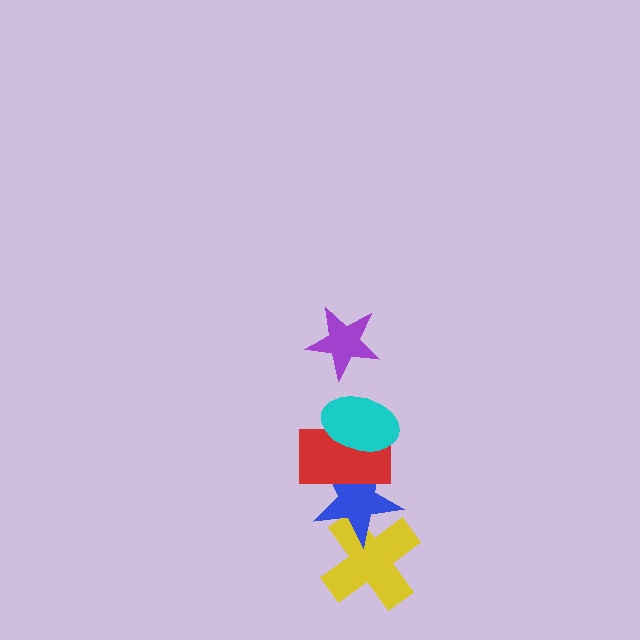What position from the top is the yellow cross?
The yellow cross is 5th from the top.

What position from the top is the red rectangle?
The red rectangle is 3rd from the top.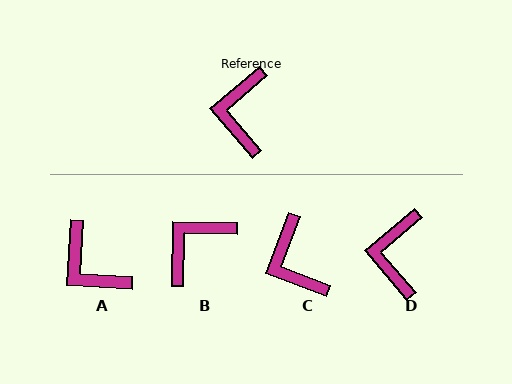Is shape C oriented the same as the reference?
No, it is off by about 28 degrees.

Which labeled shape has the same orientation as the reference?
D.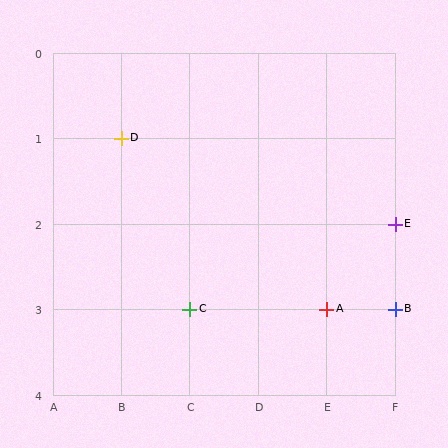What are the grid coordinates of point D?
Point D is at grid coordinates (B, 1).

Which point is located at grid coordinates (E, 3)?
Point A is at (E, 3).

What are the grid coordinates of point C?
Point C is at grid coordinates (C, 3).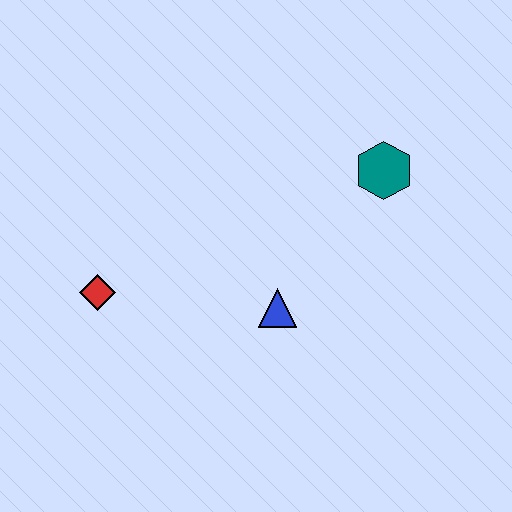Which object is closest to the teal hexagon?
The blue triangle is closest to the teal hexagon.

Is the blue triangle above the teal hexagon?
No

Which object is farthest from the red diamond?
The teal hexagon is farthest from the red diamond.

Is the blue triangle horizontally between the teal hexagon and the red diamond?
Yes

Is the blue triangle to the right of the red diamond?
Yes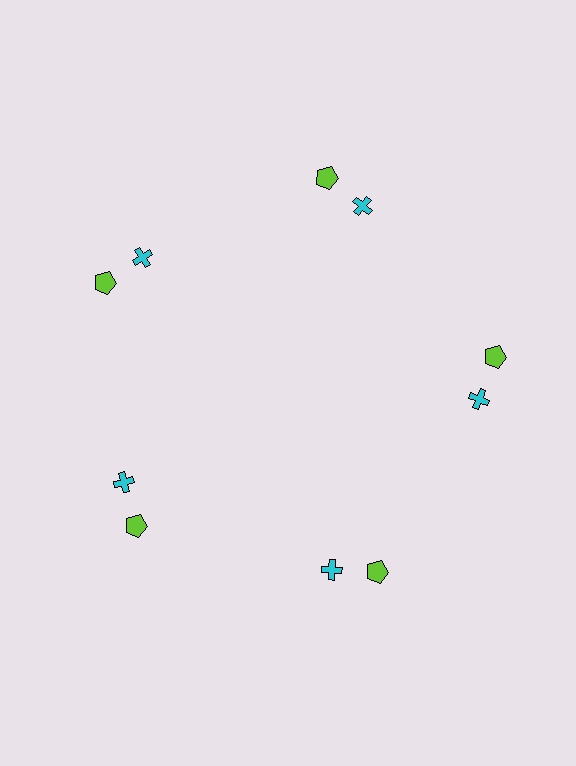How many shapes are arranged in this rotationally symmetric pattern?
There are 10 shapes, arranged in 5 groups of 2.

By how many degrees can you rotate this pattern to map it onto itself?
The pattern maps onto itself every 72 degrees of rotation.